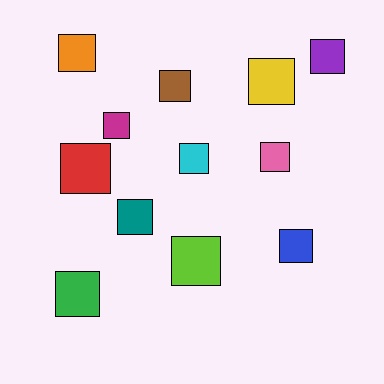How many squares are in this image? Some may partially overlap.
There are 12 squares.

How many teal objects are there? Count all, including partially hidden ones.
There is 1 teal object.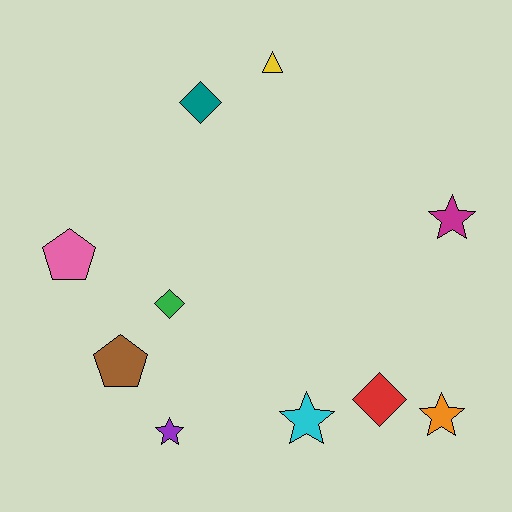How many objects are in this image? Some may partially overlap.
There are 10 objects.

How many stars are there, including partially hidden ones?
There are 4 stars.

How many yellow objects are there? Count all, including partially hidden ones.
There is 1 yellow object.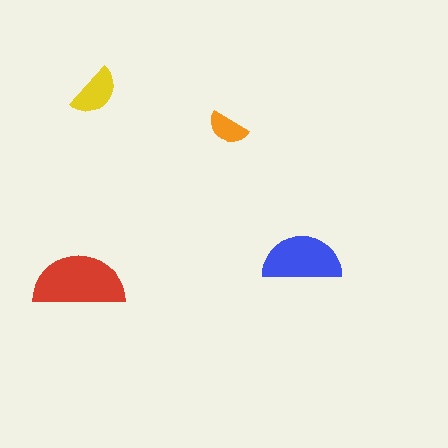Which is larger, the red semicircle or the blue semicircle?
The red one.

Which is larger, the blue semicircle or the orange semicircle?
The blue one.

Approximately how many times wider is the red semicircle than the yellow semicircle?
About 2 times wider.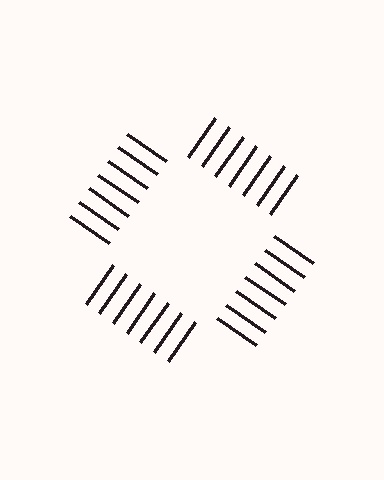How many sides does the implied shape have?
4 sides — the line-ends trace a square.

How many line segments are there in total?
28 — 7 along each of the 4 edges.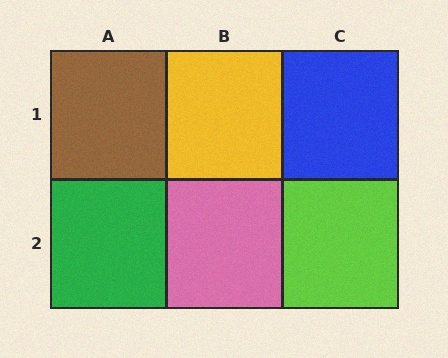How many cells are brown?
1 cell is brown.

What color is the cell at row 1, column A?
Brown.